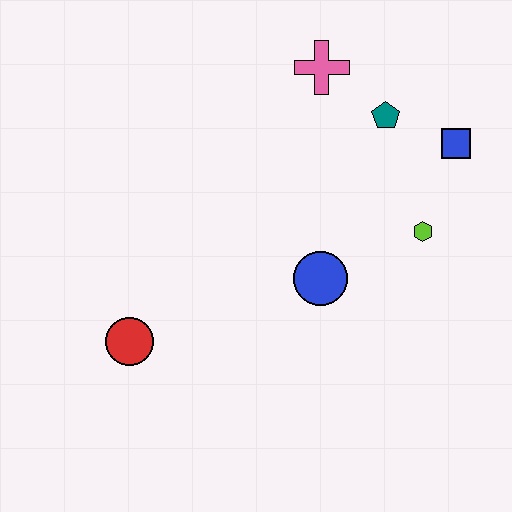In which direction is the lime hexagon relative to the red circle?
The lime hexagon is to the right of the red circle.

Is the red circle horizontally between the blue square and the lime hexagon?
No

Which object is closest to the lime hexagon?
The blue square is closest to the lime hexagon.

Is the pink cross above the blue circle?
Yes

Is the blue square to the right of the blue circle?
Yes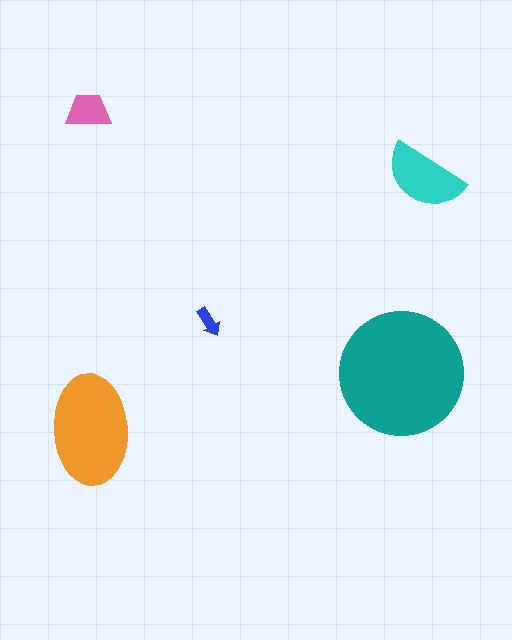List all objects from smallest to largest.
The blue arrow, the pink trapezoid, the cyan semicircle, the orange ellipse, the teal circle.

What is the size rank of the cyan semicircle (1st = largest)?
3rd.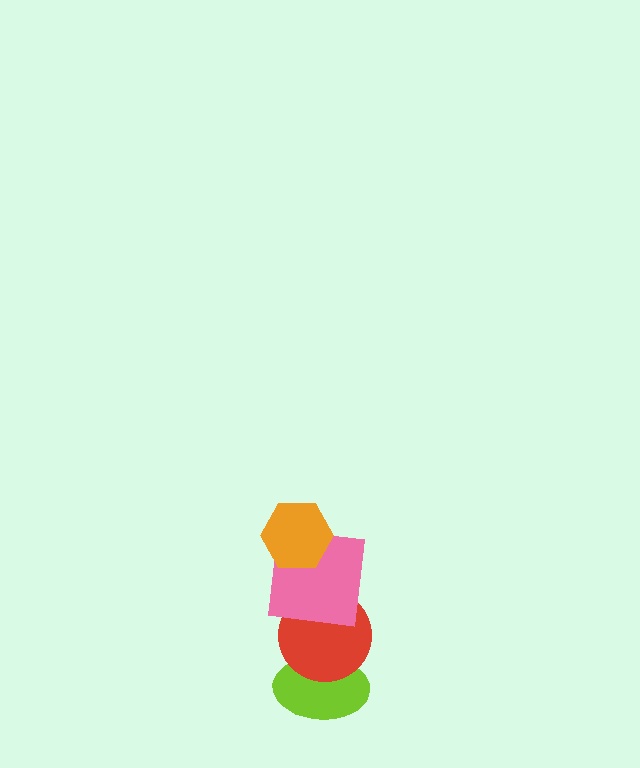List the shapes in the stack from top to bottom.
From top to bottom: the orange hexagon, the pink square, the red circle, the lime ellipse.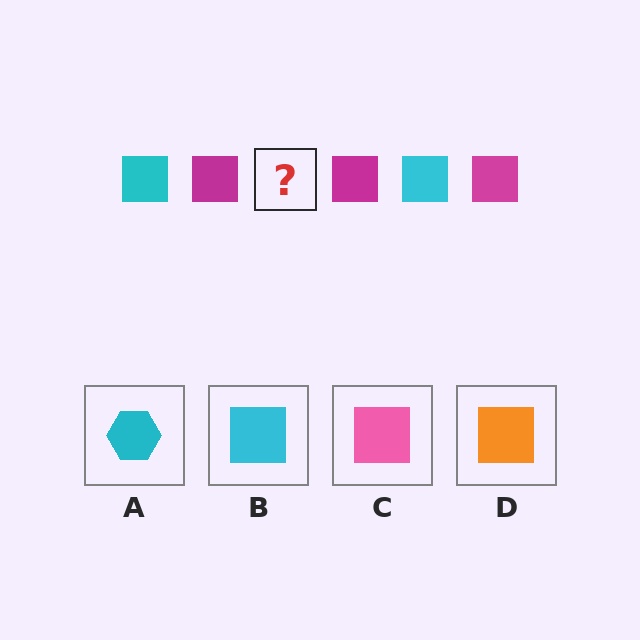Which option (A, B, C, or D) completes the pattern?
B.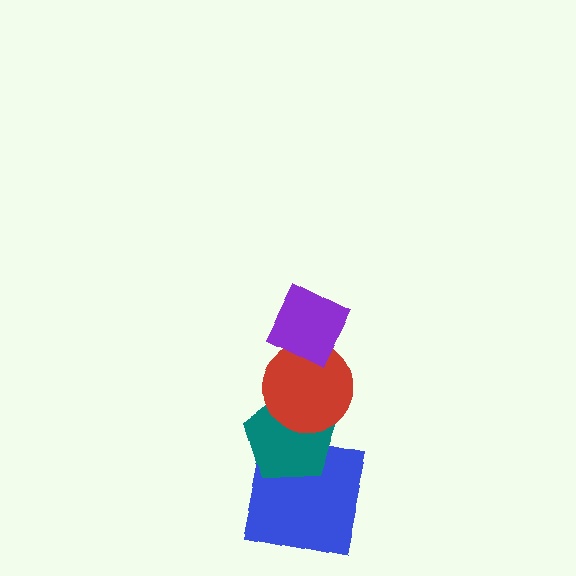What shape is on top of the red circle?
The purple diamond is on top of the red circle.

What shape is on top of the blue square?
The teal pentagon is on top of the blue square.